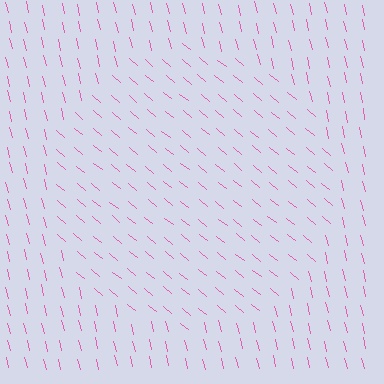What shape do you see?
I see a circle.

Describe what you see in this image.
The image is filled with small pink line segments. A circle region in the image has lines oriented differently from the surrounding lines, creating a visible texture boundary.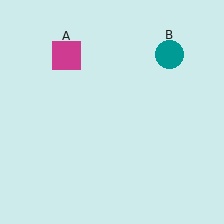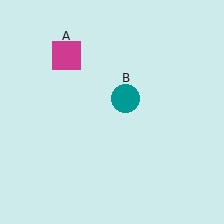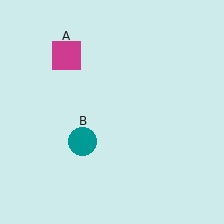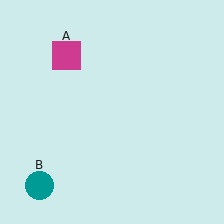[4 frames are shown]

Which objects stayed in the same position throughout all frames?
Magenta square (object A) remained stationary.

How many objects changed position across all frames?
1 object changed position: teal circle (object B).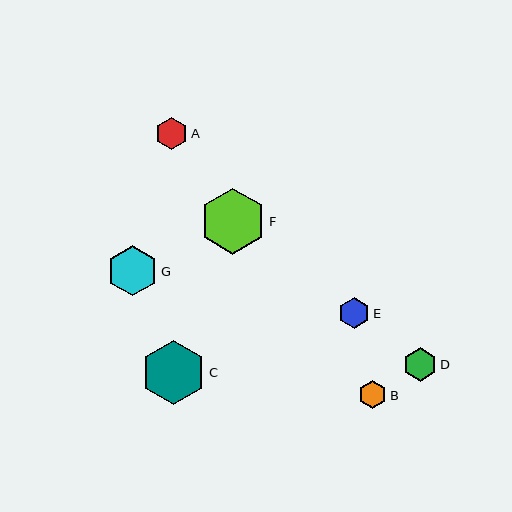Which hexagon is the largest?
Hexagon F is the largest with a size of approximately 66 pixels.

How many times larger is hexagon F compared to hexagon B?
Hexagon F is approximately 2.3 times the size of hexagon B.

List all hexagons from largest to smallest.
From largest to smallest: F, C, G, D, A, E, B.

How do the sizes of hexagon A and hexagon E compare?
Hexagon A and hexagon E are approximately the same size.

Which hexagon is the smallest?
Hexagon B is the smallest with a size of approximately 28 pixels.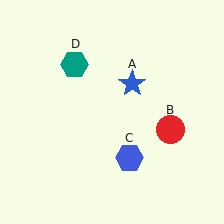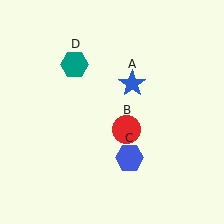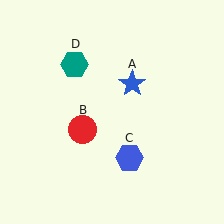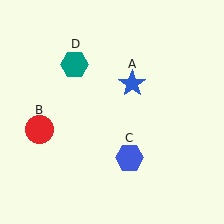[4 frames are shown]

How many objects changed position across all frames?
1 object changed position: red circle (object B).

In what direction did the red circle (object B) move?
The red circle (object B) moved left.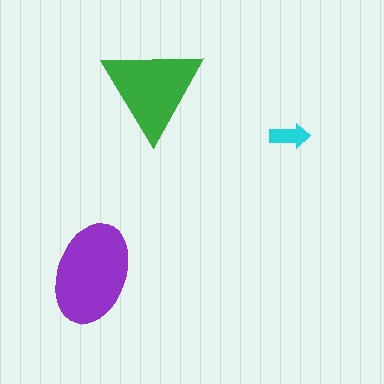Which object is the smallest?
The cyan arrow.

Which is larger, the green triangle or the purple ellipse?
The purple ellipse.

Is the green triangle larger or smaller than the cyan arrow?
Larger.